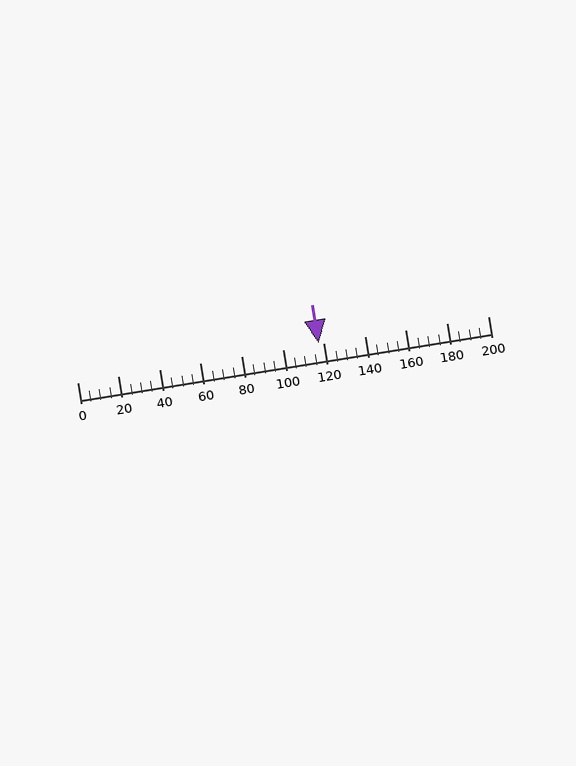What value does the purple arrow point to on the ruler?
The purple arrow points to approximately 117.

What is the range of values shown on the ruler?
The ruler shows values from 0 to 200.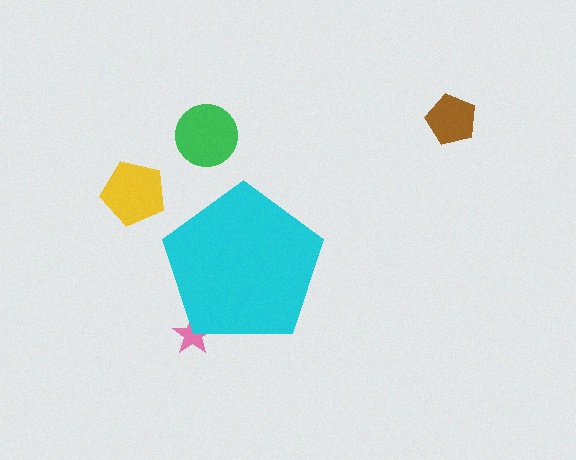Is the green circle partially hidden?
No, the green circle is fully visible.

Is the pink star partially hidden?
Yes, the pink star is partially hidden behind the cyan pentagon.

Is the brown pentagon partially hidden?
No, the brown pentagon is fully visible.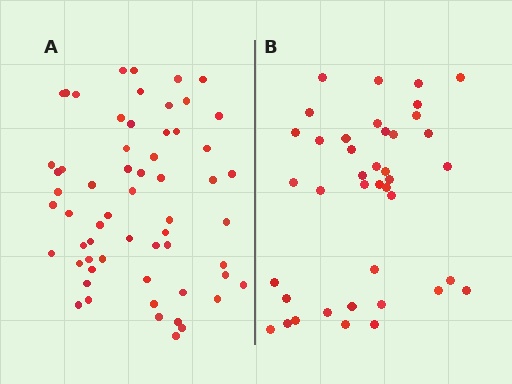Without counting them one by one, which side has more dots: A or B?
Region A (the left region) has more dots.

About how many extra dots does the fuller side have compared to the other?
Region A has approximately 20 more dots than region B.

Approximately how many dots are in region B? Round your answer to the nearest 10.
About 40 dots.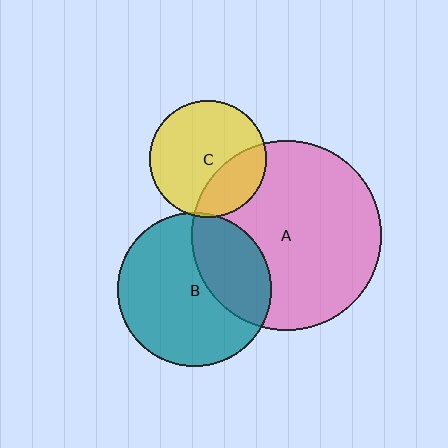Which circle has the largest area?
Circle A (pink).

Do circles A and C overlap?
Yes.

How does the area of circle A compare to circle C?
Approximately 2.6 times.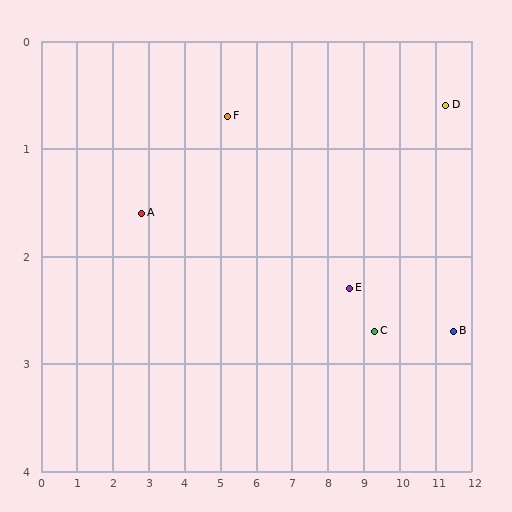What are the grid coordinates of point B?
Point B is at approximately (11.5, 2.7).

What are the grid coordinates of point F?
Point F is at approximately (5.2, 0.7).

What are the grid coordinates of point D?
Point D is at approximately (11.3, 0.6).